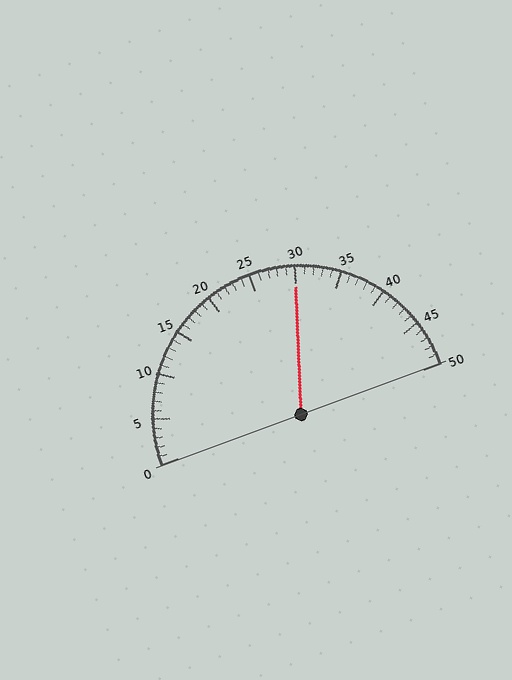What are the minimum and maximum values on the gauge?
The gauge ranges from 0 to 50.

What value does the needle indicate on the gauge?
The needle indicates approximately 30.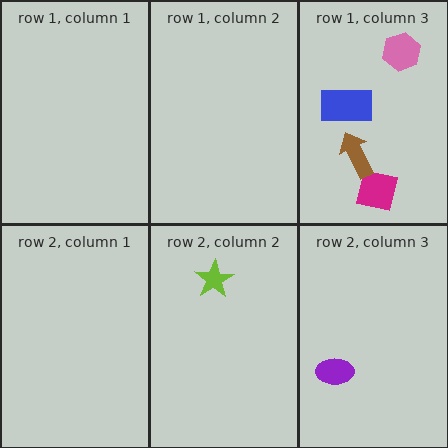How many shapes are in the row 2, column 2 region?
1.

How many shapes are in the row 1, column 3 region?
4.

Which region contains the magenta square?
The row 1, column 3 region.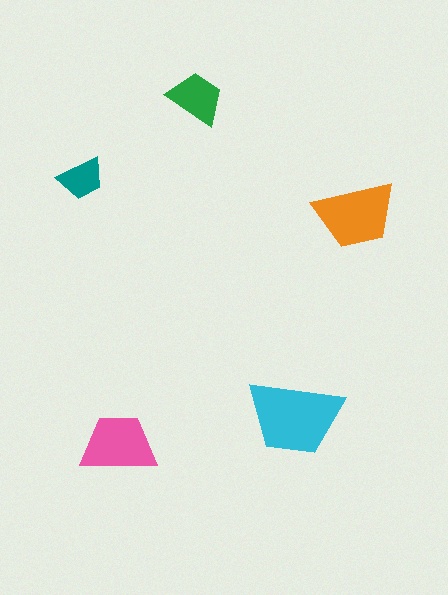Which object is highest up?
The green trapezoid is topmost.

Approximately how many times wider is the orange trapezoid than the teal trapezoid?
About 2 times wider.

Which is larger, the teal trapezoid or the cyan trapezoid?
The cyan one.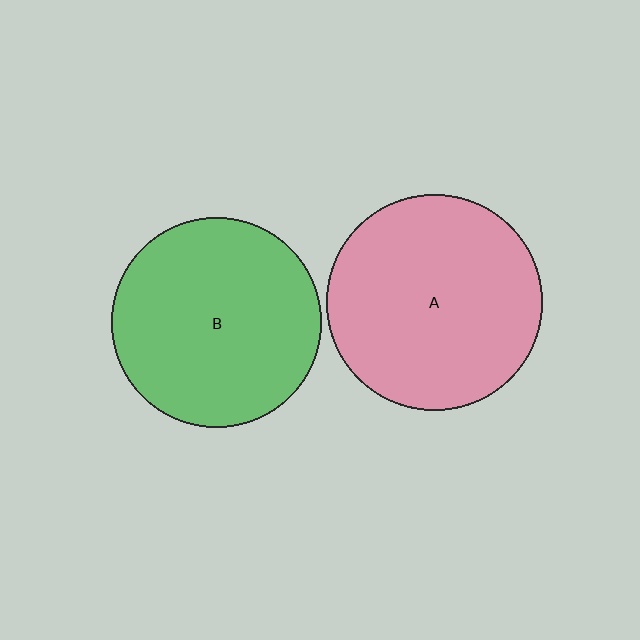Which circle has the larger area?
Circle A (pink).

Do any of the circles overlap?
No, none of the circles overlap.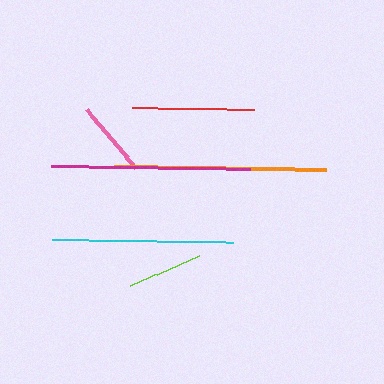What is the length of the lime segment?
The lime segment is approximately 76 pixels long.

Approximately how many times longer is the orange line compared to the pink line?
The orange line is approximately 2.8 times the length of the pink line.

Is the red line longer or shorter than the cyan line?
The cyan line is longer than the red line.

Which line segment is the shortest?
The lime line is the shortest at approximately 76 pixels.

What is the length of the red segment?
The red segment is approximately 122 pixels long.